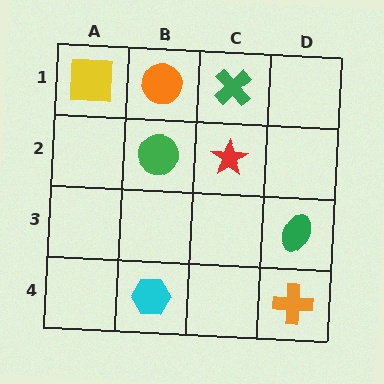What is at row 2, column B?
A green circle.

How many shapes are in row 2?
2 shapes.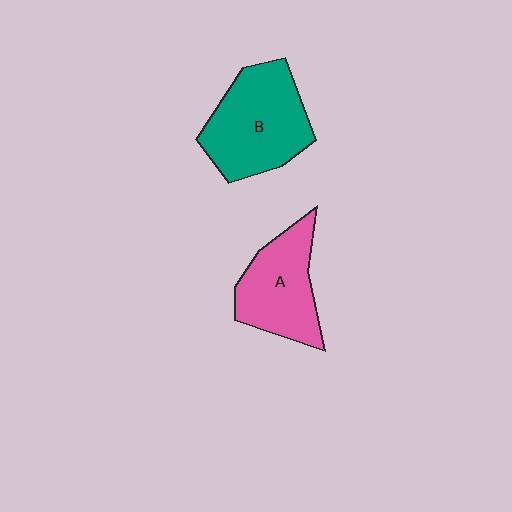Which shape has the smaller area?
Shape A (pink).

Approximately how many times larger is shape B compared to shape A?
Approximately 1.2 times.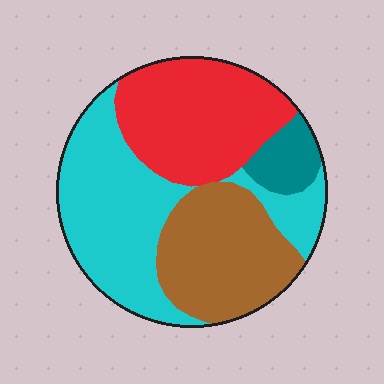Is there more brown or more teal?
Brown.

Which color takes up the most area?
Cyan, at roughly 40%.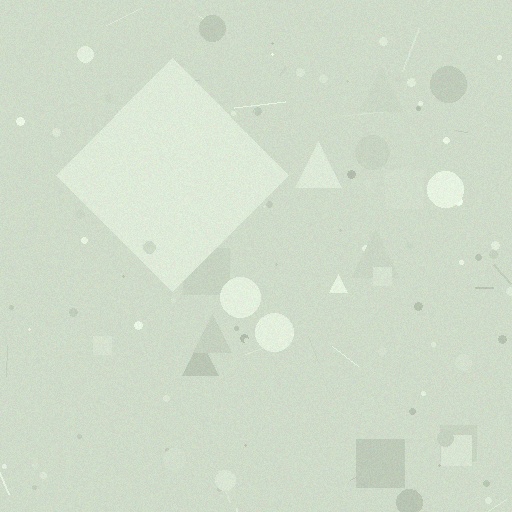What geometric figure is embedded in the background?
A diamond is embedded in the background.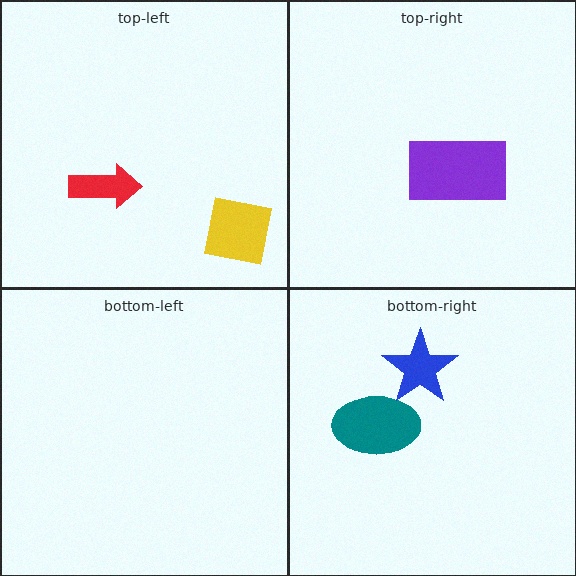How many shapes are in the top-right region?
1.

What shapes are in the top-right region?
The purple rectangle.